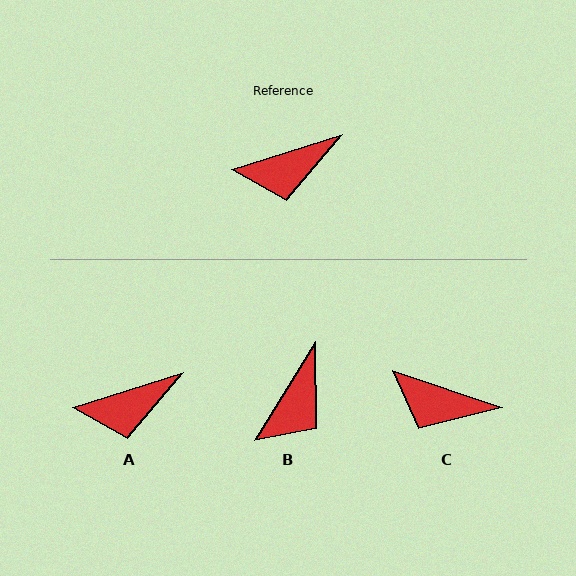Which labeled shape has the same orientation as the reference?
A.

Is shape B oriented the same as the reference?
No, it is off by about 41 degrees.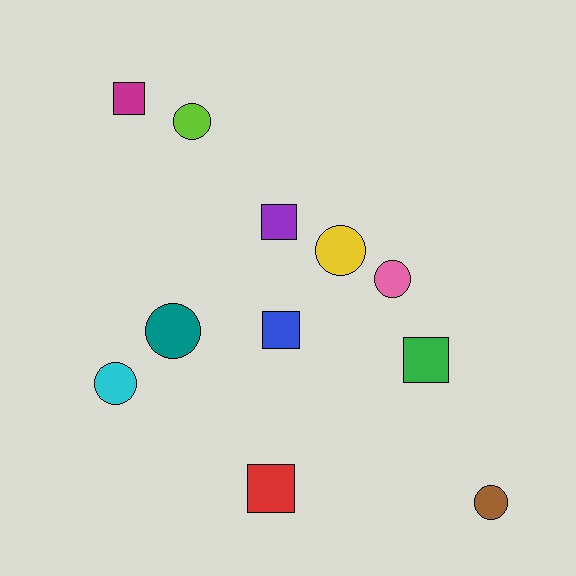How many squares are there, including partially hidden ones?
There are 5 squares.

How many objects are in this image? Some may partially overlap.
There are 11 objects.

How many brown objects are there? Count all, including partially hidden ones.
There is 1 brown object.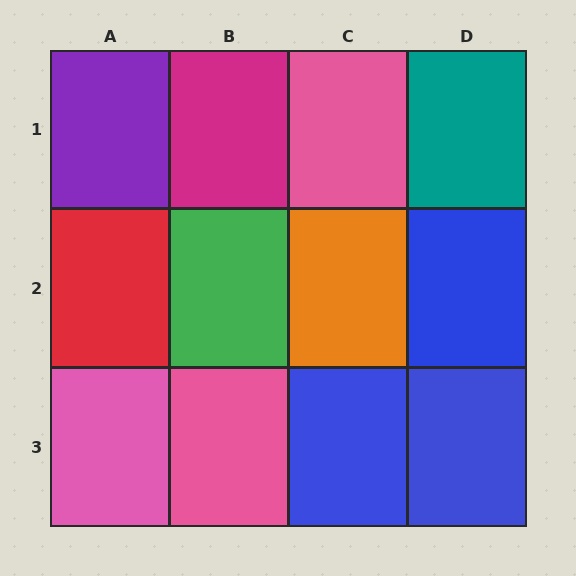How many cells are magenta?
1 cell is magenta.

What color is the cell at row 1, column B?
Magenta.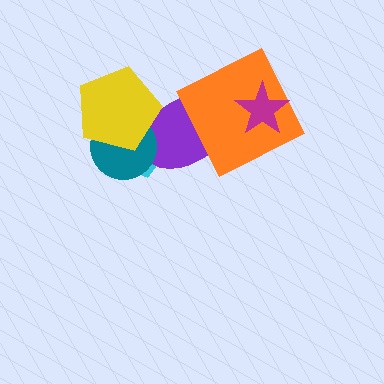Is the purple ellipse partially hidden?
Yes, it is partially covered by another shape.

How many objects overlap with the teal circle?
3 objects overlap with the teal circle.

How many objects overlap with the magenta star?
1 object overlaps with the magenta star.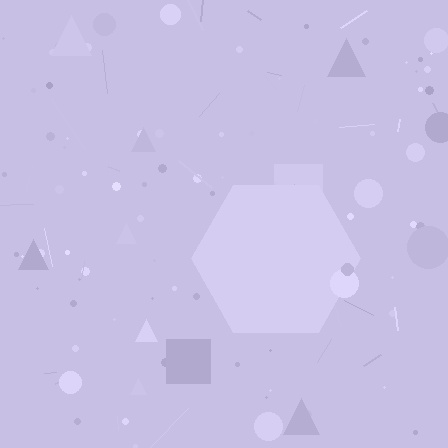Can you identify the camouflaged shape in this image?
The camouflaged shape is a hexagon.